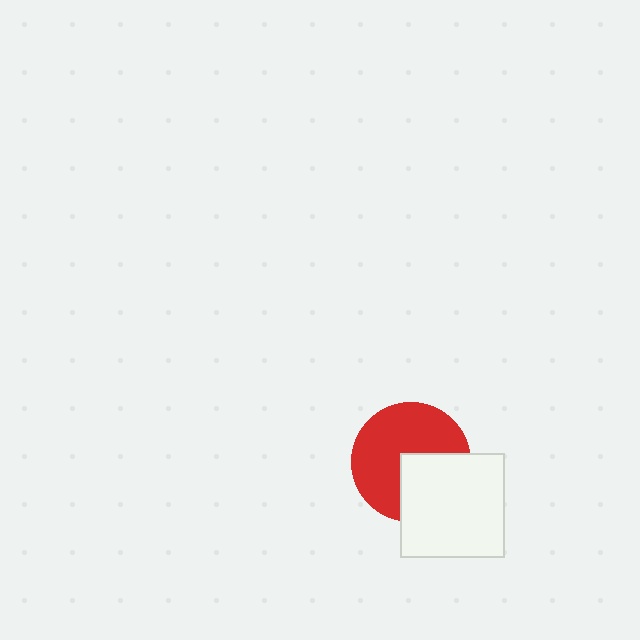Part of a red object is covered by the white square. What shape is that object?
It is a circle.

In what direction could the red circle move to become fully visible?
The red circle could move toward the upper-left. That would shift it out from behind the white square entirely.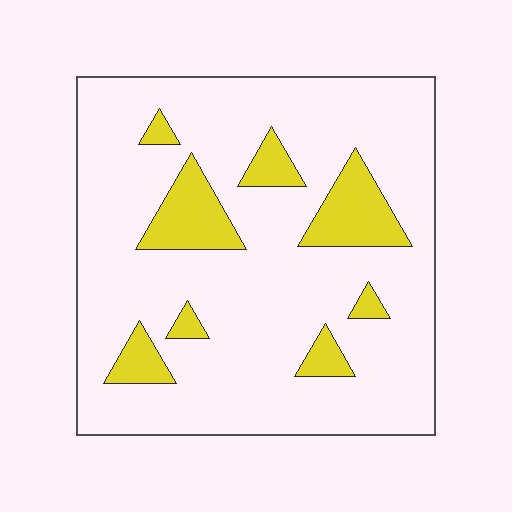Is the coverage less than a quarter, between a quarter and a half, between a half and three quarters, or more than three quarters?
Less than a quarter.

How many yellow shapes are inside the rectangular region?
8.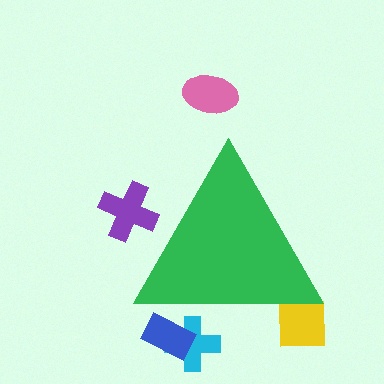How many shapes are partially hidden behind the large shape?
4 shapes are partially hidden.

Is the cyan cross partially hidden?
Yes, the cyan cross is partially hidden behind the green triangle.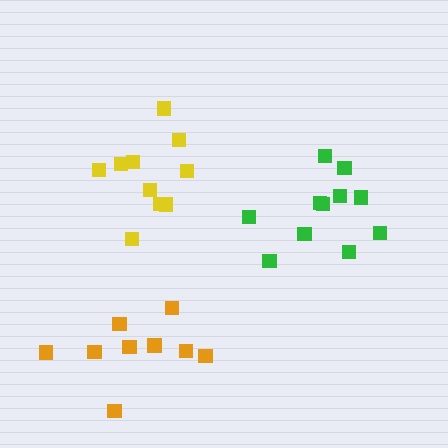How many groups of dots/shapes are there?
There are 3 groups.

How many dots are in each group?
Group 1: 11 dots, Group 2: 9 dots, Group 3: 10 dots (30 total).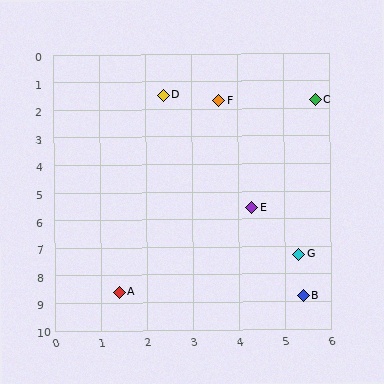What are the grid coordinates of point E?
Point E is at approximately (4.3, 5.6).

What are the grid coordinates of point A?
Point A is at approximately (1.4, 8.6).